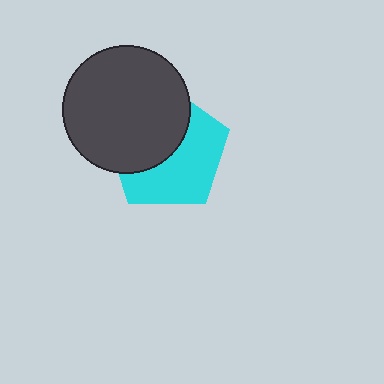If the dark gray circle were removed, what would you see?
You would see the complete cyan pentagon.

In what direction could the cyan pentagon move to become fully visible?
The cyan pentagon could move toward the lower-right. That would shift it out from behind the dark gray circle entirely.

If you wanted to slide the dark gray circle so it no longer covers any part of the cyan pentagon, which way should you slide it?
Slide it toward the upper-left — that is the most direct way to separate the two shapes.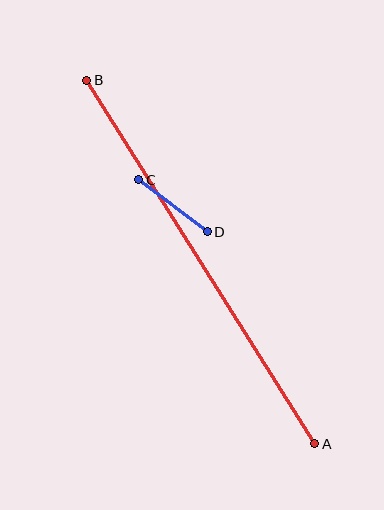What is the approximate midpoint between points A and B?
The midpoint is at approximately (201, 262) pixels.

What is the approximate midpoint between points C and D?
The midpoint is at approximately (173, 206) pixels.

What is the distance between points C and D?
The distance is approximately 86 pixels.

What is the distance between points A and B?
The distance is approximately 429 pixels.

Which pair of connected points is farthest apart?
Points A and B are farthest apart.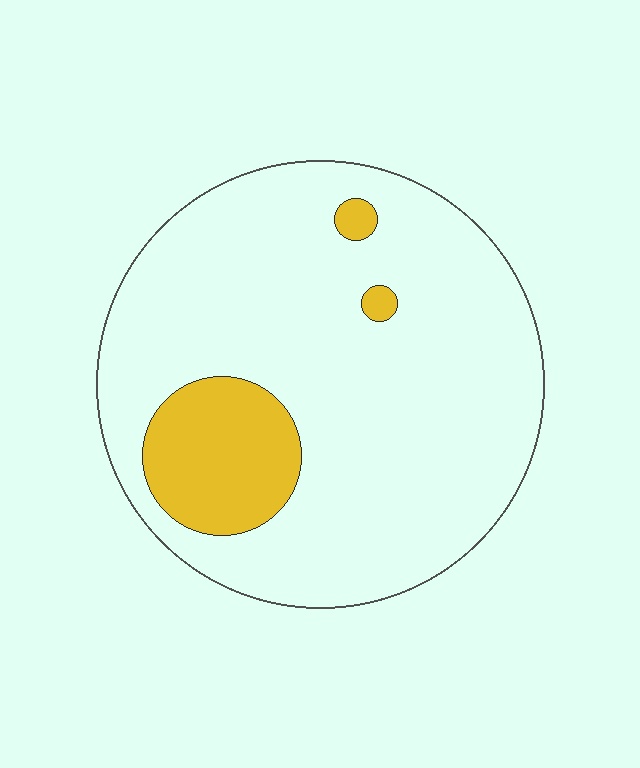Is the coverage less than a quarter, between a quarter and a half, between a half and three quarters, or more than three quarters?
Less than a quarter.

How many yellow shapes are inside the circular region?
3.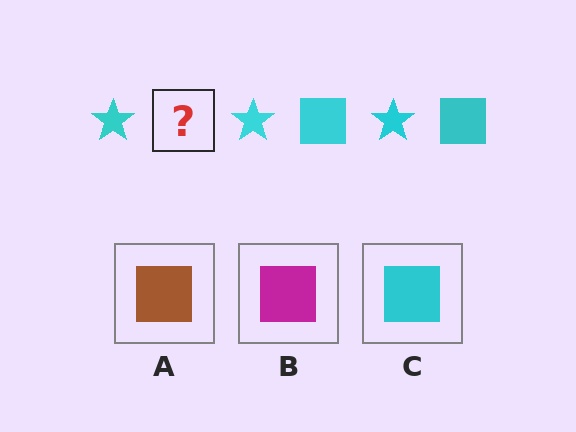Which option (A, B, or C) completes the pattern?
C.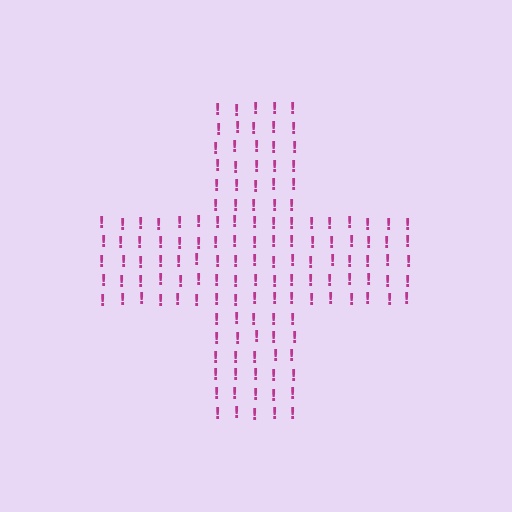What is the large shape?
The large shape is a cross.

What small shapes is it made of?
It is made of small exclamation marks.